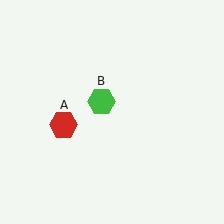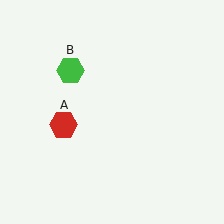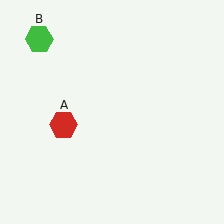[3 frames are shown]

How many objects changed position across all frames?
1 object changed position: green hexagon (object B).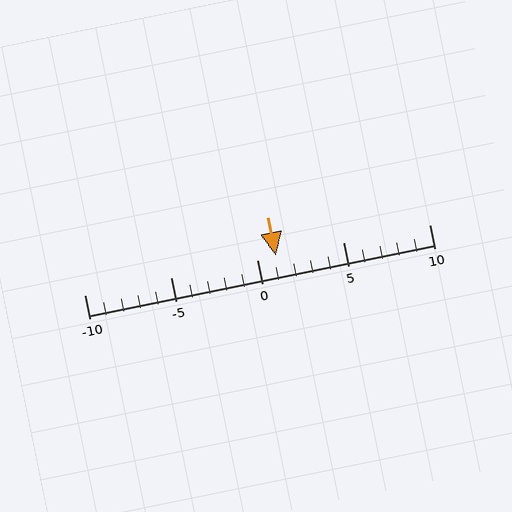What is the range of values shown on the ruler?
The ruler shows values from -10 to 10.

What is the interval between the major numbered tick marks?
The major tick marks are spaced 5 units apart.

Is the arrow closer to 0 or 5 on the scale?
The arrow is closer to 0.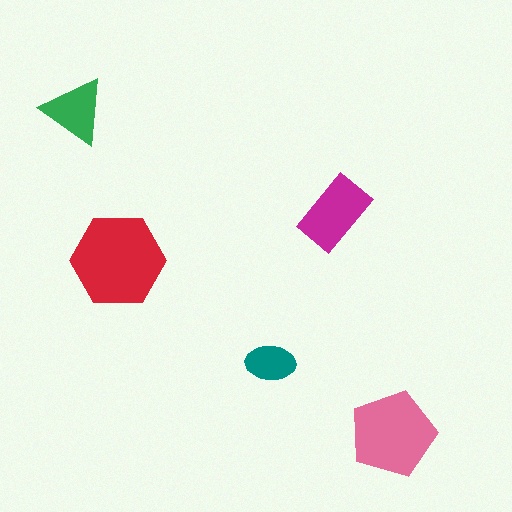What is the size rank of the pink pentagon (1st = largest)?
2nd.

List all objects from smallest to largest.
The teal ellipse, the green triangle, the magenta rectangle, the pink pentagon, the red hexagon.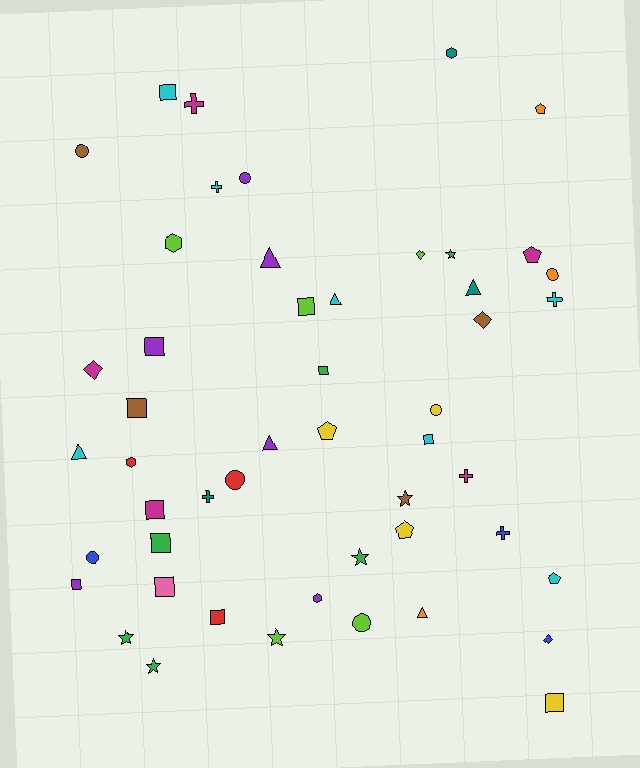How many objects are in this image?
There are 50 objects.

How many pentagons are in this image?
There are 5 pentagons.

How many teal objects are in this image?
There are 3 teal objects.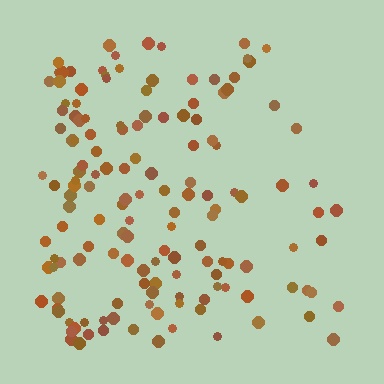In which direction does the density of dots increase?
From right to left, with the left side densest.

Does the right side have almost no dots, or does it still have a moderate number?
Still a moderate number, just noticeably fewer than the left.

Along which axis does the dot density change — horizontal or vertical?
Horizontal.